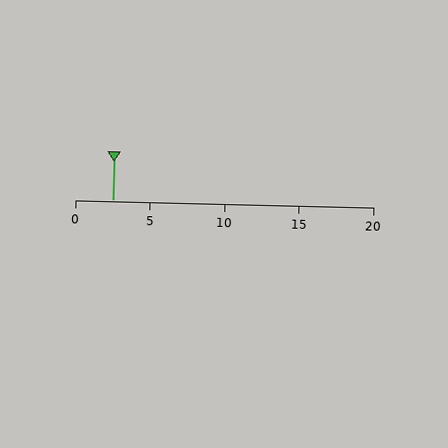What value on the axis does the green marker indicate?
The marker indicates approximately 2.5.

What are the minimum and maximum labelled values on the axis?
The axis runs from 0 to 20.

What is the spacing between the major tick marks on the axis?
The major ticks are spaced 5 apart.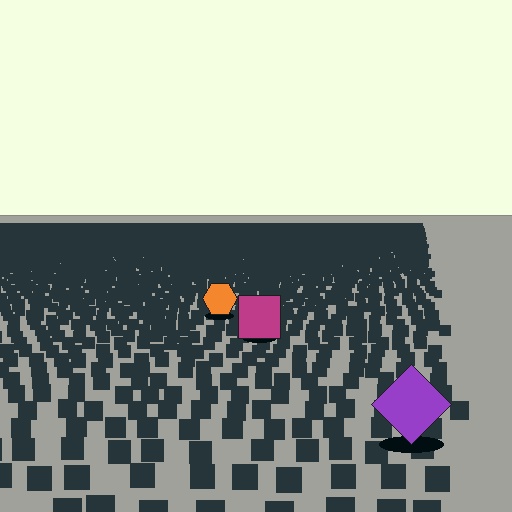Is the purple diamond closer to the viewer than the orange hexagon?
Yes. The purple diamond is closer — you can tell from the texture gradient: the ground texture is coarser near it.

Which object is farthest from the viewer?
The orange hexagon is farthest from the viewer. It appears smaller and the ground texture around it is denser.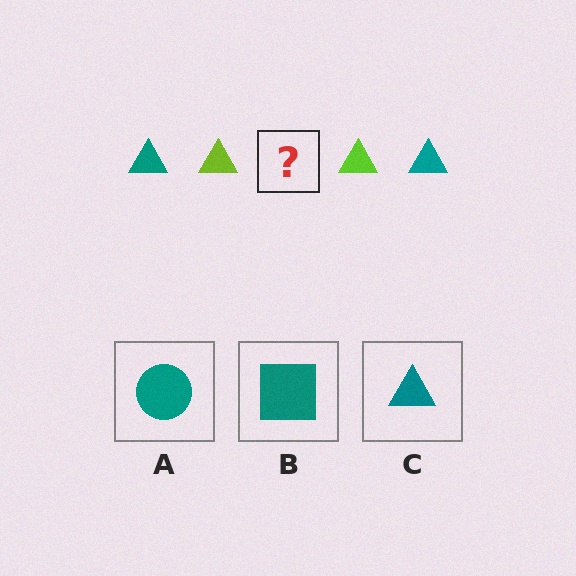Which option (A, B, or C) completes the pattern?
C.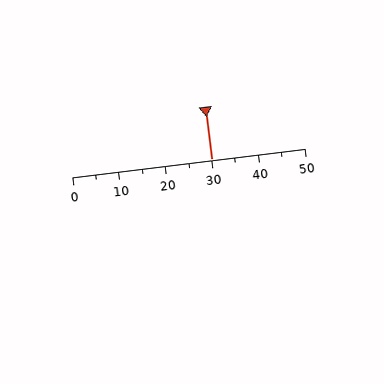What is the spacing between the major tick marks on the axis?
The major ticks are spaced 10 apart.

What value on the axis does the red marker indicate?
The marker indicates approximately 30.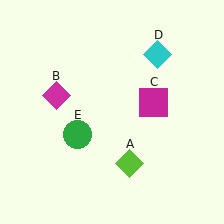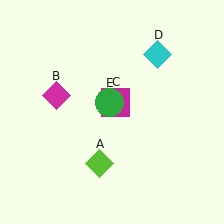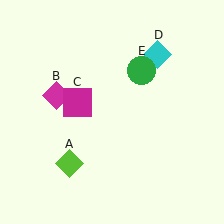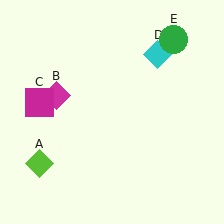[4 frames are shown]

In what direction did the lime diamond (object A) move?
The lime diamond (object A) moved left.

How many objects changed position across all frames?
3 objects changed position: lime diamond (object A), magenta square (object C), green circle (object E).